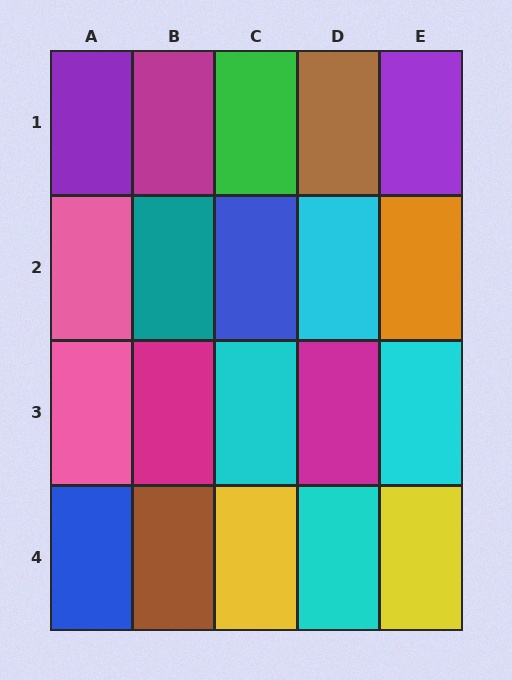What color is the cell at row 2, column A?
Pink.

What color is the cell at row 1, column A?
Purple.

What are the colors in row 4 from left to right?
Blue, brown, yellow, cyan, yellow.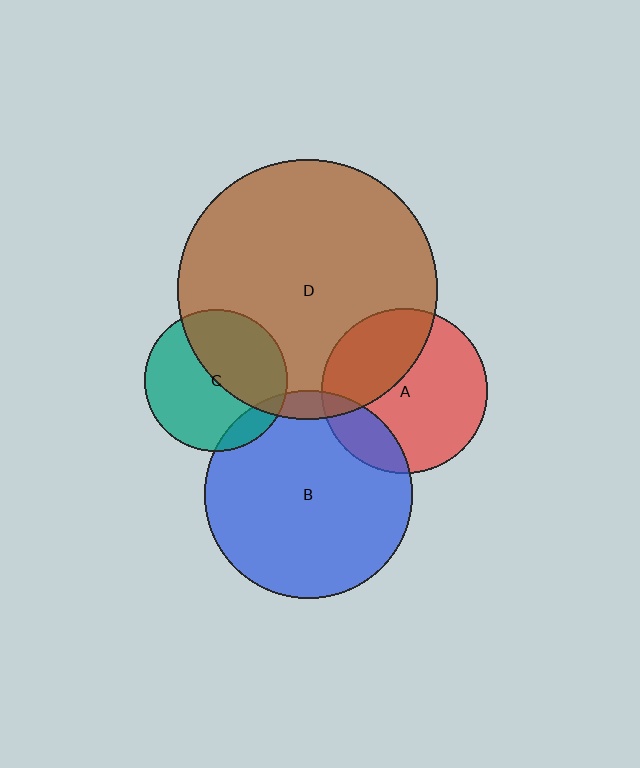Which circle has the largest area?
Circle D (brown).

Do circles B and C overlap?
Yes.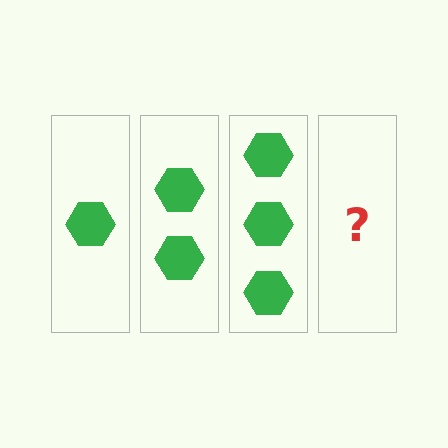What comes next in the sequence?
The next element should be 4 hexagons.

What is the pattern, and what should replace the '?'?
The pattern is that each step adds one more hexagon. The '?' should be 4 hexagons.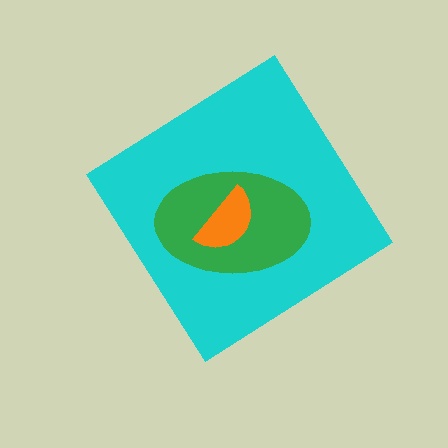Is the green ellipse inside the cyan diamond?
Yes.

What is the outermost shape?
The cyan diamond.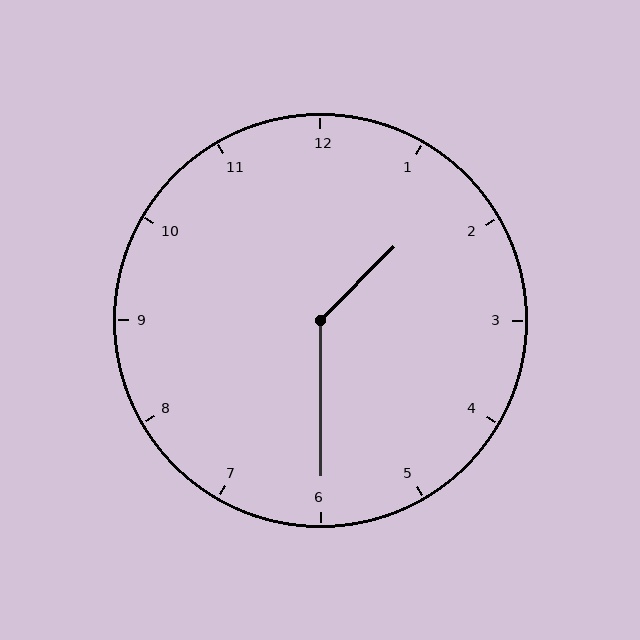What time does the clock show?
1:30.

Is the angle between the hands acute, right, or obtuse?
It is obtuse.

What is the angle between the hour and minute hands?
Approximately 135 degrees.